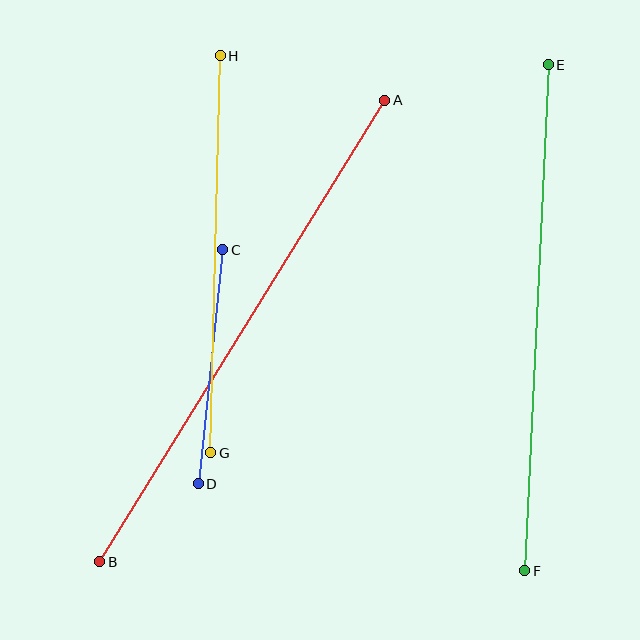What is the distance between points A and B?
The distance is approximately 543 pixels.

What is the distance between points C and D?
The distance is approximately 235 pixels.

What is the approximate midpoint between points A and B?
The midpoint is at approximately (242, 331) pixels.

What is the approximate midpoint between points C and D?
The midpoint is at approximately (211, 367) pixels.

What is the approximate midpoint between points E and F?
The midpoint is at approximately (536, 318) pixels.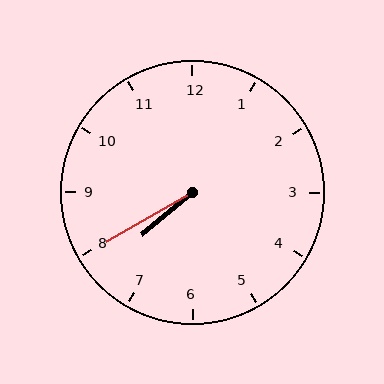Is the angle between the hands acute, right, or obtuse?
It is acute.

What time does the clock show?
7:40.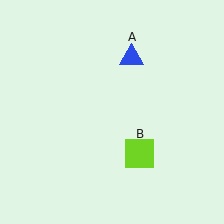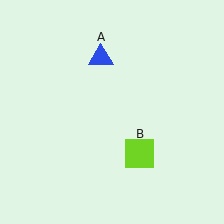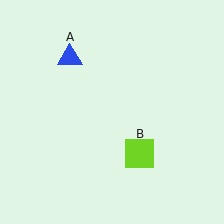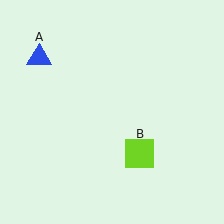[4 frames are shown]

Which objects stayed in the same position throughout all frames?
Lime square (object B) remained stationary.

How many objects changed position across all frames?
1 object changed position: blue triangle (object A).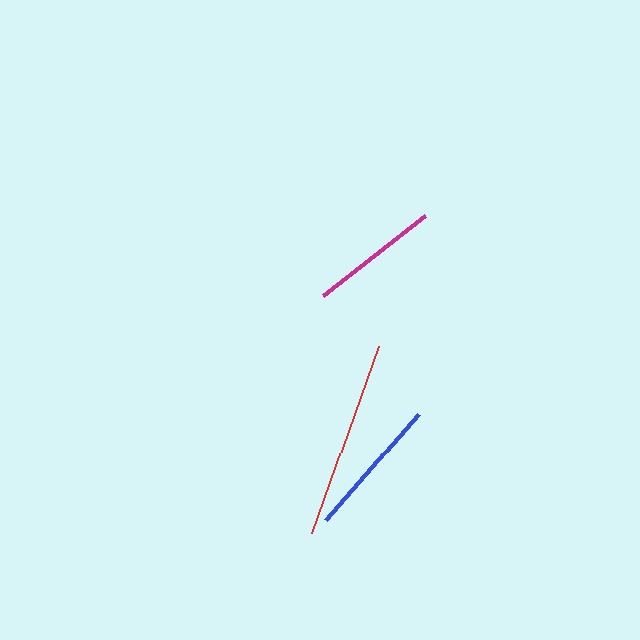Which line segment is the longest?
The red line is the longest at approximately 198 pixels.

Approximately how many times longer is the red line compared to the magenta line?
The red line is approximately 1.5 times the length of the magenta line.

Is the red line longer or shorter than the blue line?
The red line is longer than the blue line.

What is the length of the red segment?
The red segment is approximately 198 pixels long.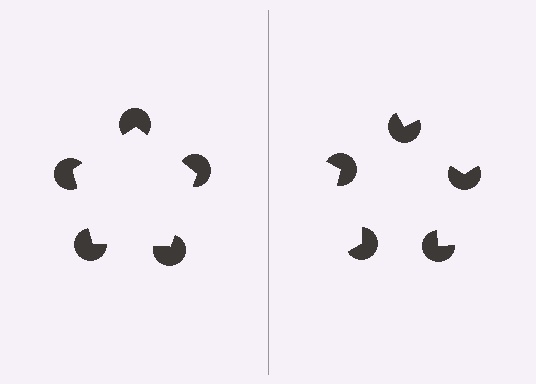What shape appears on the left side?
An illusory pentagon.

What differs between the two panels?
The pac-man discs are positioned identically on both sides; only the wedge orientations differ. On the left they align to a pentagon; on the right they are misaligned.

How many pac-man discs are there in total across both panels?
10 — 5 on each side.